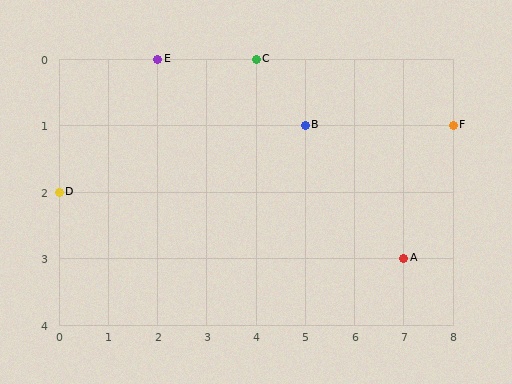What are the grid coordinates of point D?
Point D is at grid coordinates (0, 2).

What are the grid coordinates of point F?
Point F is at grid coordinates (8, 1).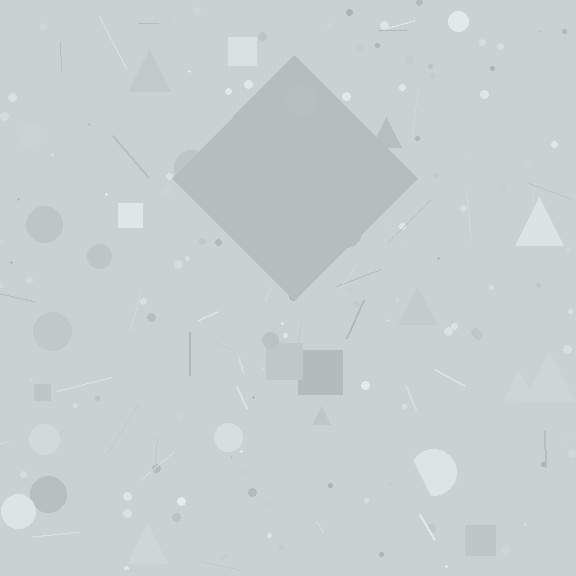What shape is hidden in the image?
A diamond is hidden in the image.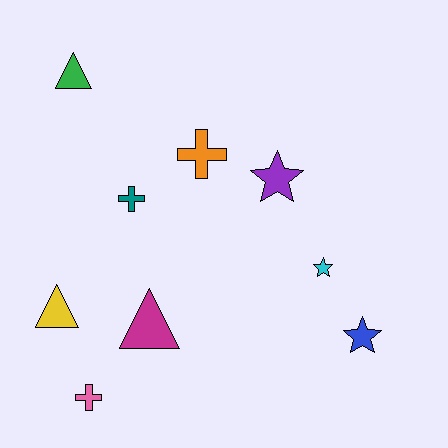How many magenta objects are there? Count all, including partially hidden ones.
There is 1 magenta object.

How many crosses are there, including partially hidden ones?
There are 3 crosses.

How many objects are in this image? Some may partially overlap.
There are 9 objects.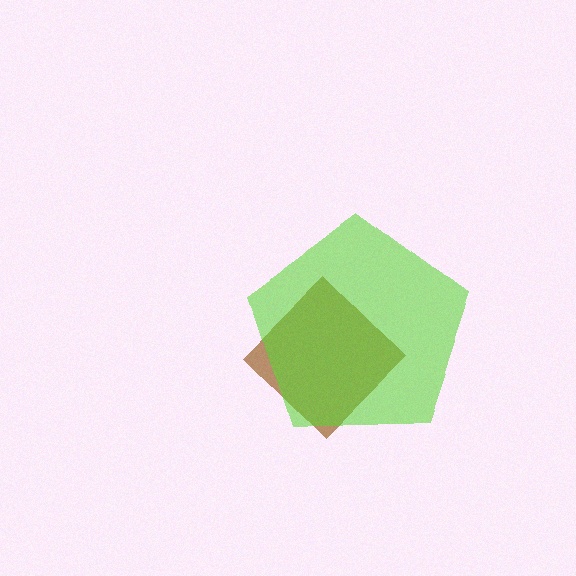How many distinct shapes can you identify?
There are 2 distinct shapes: a brown diamond, a lime pentagon.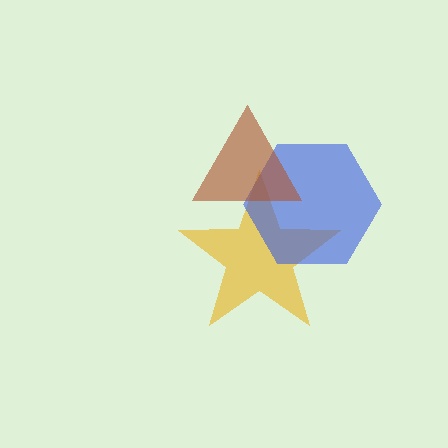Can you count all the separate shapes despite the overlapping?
Yes, there are 3 separate shapes.